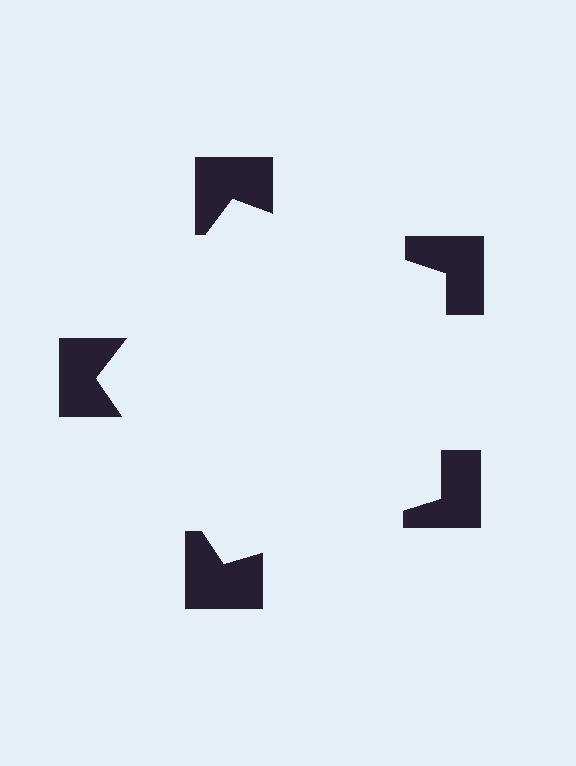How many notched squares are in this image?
There are 5 — one at each vertex of the illusory pentagon.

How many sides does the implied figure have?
5 sides.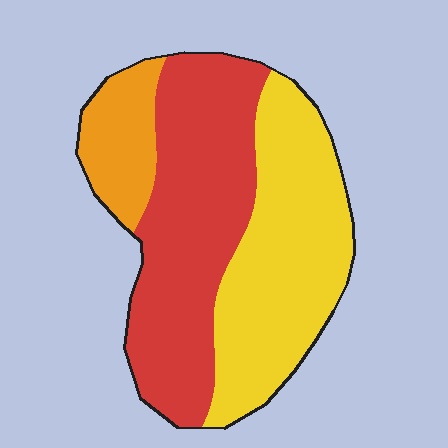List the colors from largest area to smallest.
From largest to smallest: red, yellow, orange.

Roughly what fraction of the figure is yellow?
Yellow covers 41% of the figure.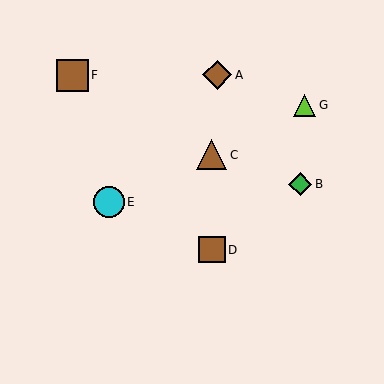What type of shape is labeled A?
Shape A is a brown diamond.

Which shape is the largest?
The brown square (labeled F) is the largest.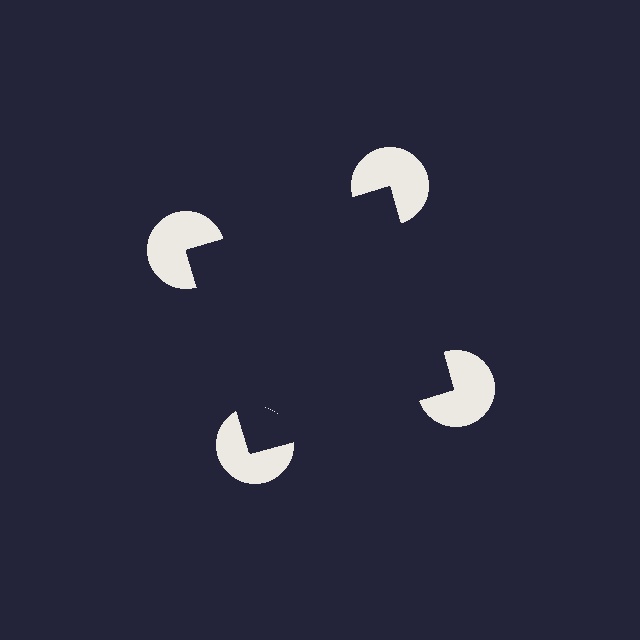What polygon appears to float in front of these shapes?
An illusory square — its edges are inferred from the aligned wedge cuts in the pac-man discs, not physically drawn.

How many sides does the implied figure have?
4 sides.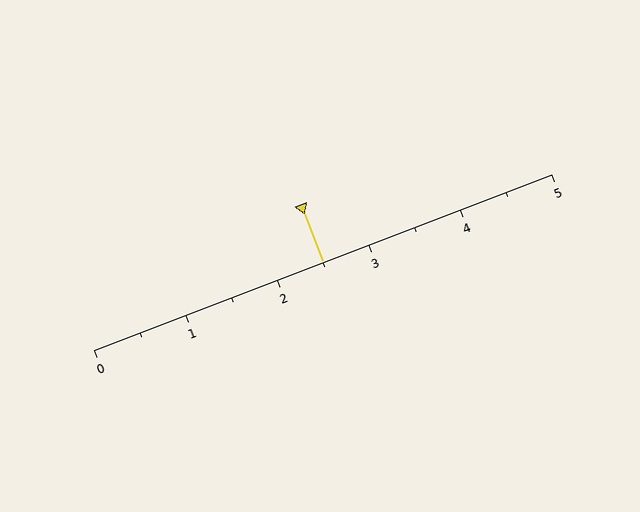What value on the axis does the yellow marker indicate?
The marker indicates approximately 2.5.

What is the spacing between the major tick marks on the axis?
The major ticks are spaced 1 apart.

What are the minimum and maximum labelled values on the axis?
The axis runs from 0 to 5.